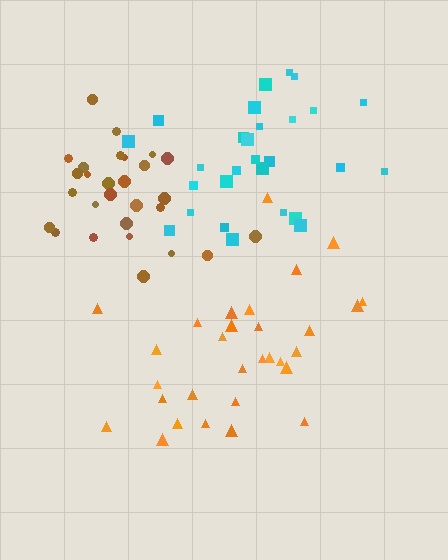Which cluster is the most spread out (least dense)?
Orange.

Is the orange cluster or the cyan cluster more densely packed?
Cyan.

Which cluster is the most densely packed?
Brown.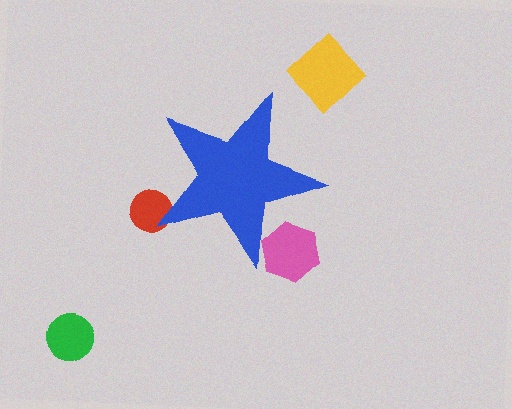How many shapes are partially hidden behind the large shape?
2 shapes are partially hidden.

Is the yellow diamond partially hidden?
No, the yellow diamond is fully visible.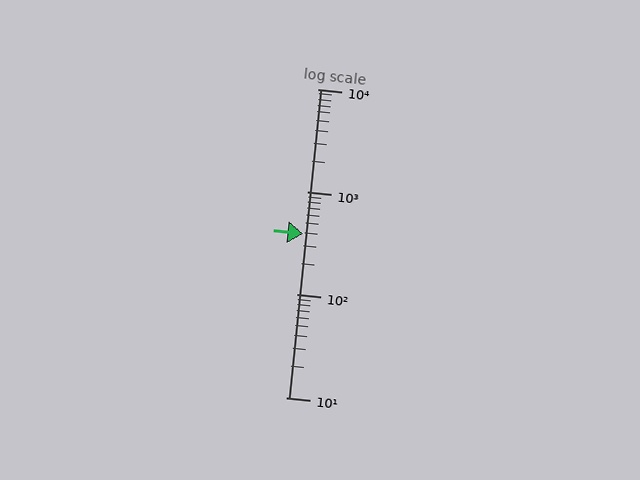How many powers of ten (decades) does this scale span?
The scale spans 3 decades, from 10 to 10000.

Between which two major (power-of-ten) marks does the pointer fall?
The pointer is between 100 and 1000.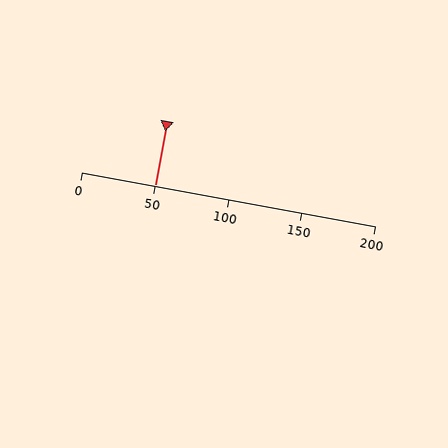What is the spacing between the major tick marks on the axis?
The major ticks are spaced 50 apart.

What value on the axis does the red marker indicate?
The marker indicates approximately 50.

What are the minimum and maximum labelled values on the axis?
The axis runs from 0 to 200.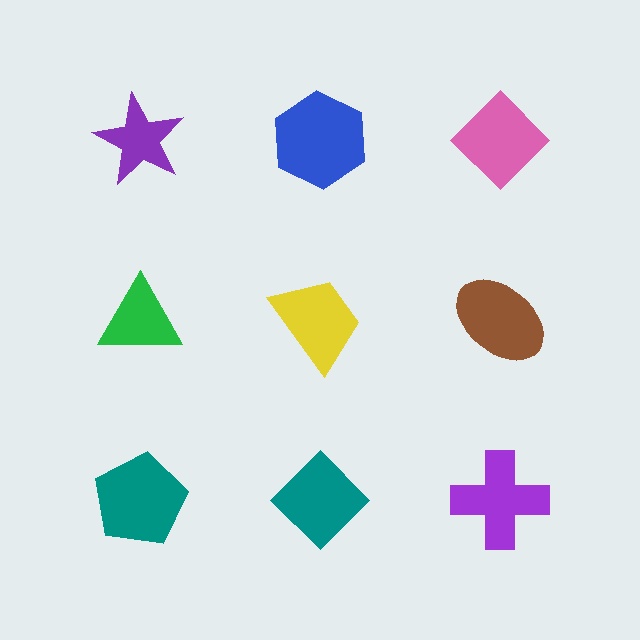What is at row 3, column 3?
A purple cross.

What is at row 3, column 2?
A teal diamond.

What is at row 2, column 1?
A green triangle.